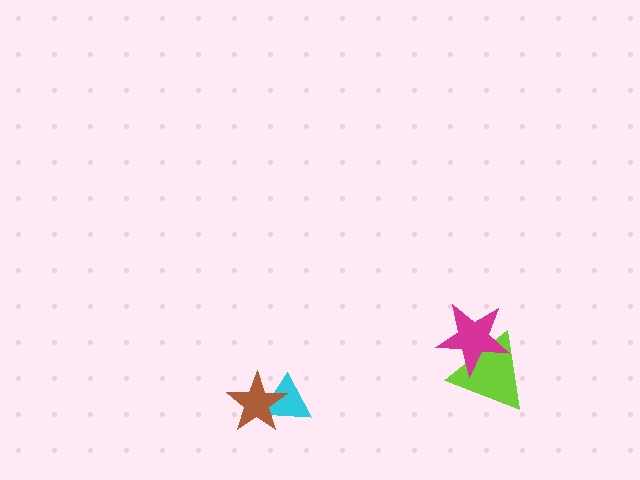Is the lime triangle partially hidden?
Yes, it is partially covered by another shape.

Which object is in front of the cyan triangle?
The brown star is in front of the cyan triangle.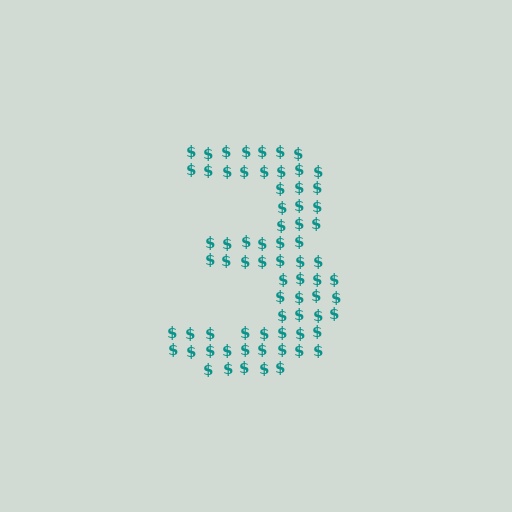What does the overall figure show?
The overall figure shows the digit 3.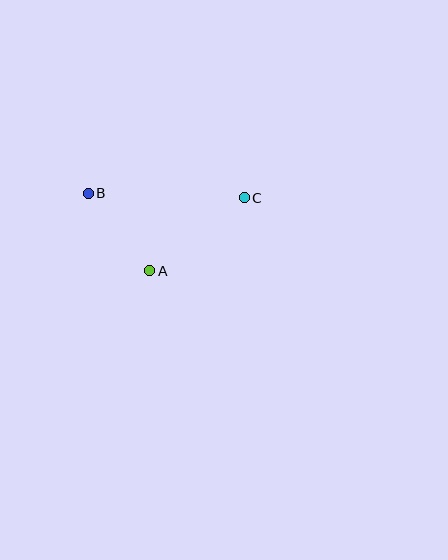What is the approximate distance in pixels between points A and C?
The distance between A and C is approximately 120 pixels.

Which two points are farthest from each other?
Points B and C are farthest from each other.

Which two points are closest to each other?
Points A and B are closest to each other.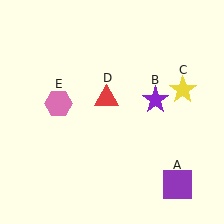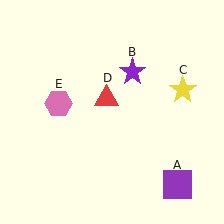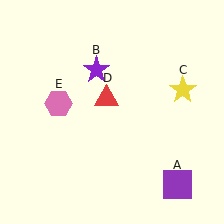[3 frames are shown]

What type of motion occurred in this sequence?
The purple star (object B) rotated counterclockwise around the center of the scene.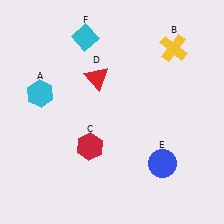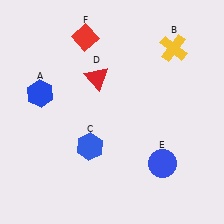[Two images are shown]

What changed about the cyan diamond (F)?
In Image 1, F is cyan. In Image 2, it changed to red.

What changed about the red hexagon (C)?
In Image 1, C is red. In Image 2, it changed to blue.